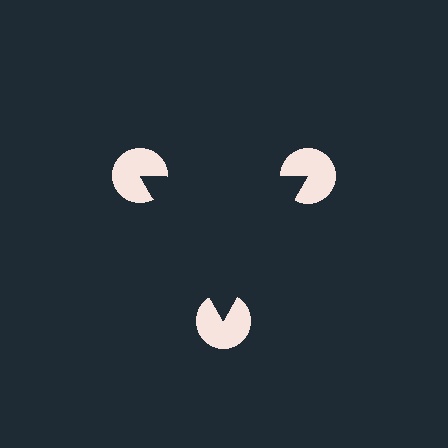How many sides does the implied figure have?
3 sides.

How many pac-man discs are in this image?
There are 3 — one at each vertex of the illusory triangle.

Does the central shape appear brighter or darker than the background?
It typically appears slightly darker than the background, even though no actual brightness change is drawn.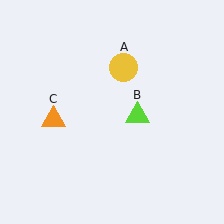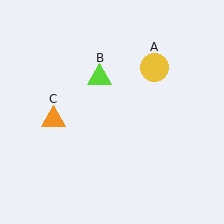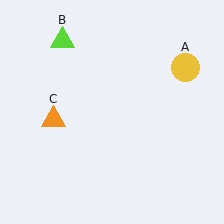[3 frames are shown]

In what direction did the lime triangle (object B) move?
The lime triangle (object B) moved up and to the left.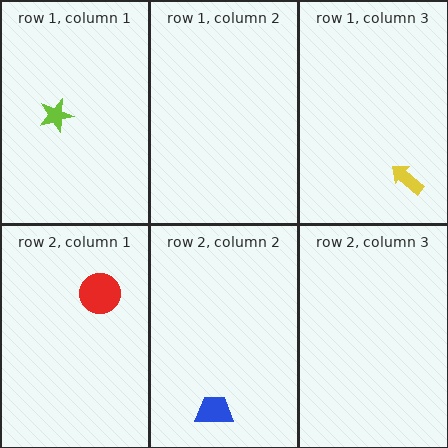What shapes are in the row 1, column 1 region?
The lime star.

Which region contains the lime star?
The row 1, column 1 region.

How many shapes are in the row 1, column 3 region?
1.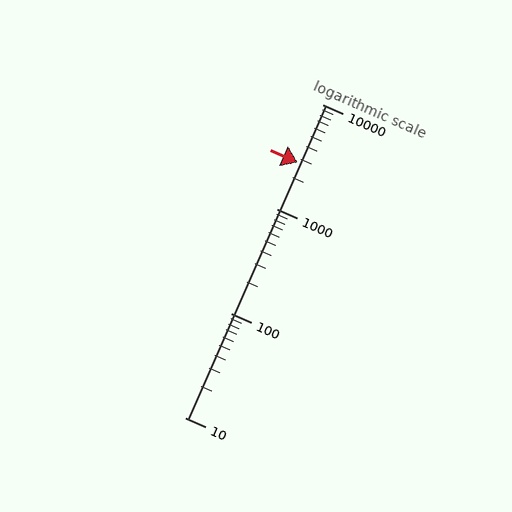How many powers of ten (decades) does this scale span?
The scale spans 3 decades, from 10 to 10000.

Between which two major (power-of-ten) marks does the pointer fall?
The pointer is between 1000 and 10000.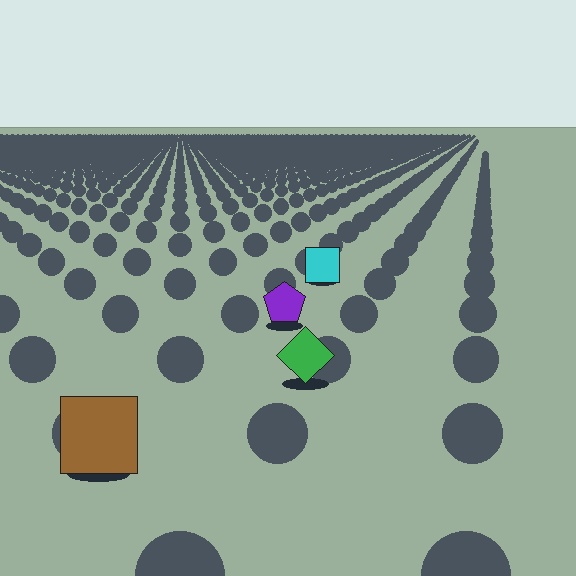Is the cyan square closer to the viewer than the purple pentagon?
No. The purple pentagon is closer — you can tell from the texture gradient: the ground texture is coarser near it.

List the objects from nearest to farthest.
From nearest to farthest: the brown square, the green diamond, the purple pentagon, the cyan square.